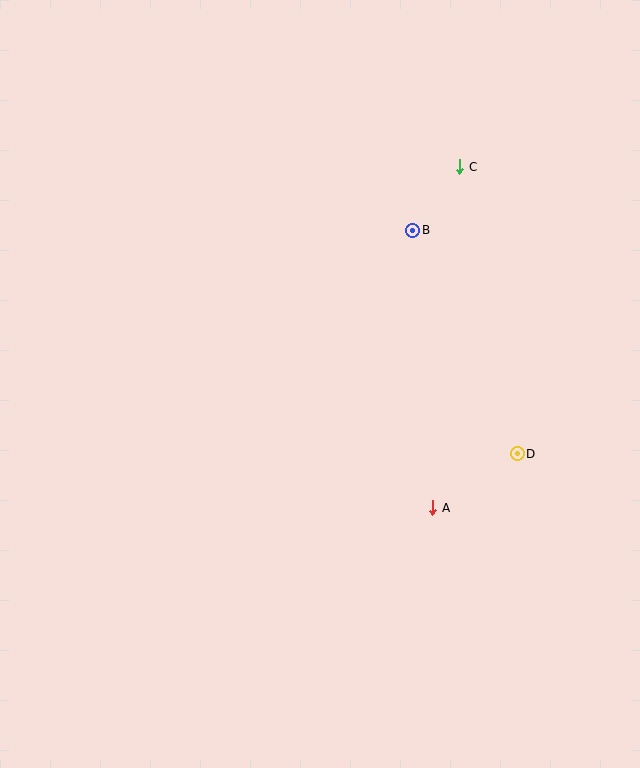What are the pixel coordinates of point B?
Point B is at (413, 230).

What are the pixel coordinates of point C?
Point C is at (460, 167).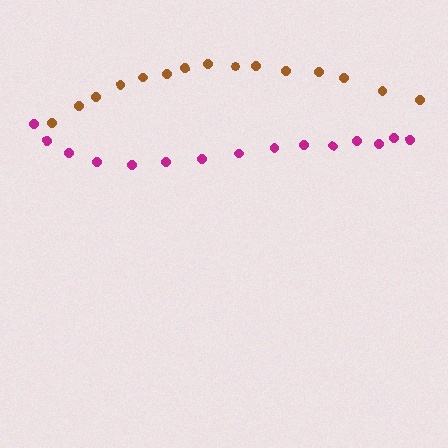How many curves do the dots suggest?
There are 2 distinct paths.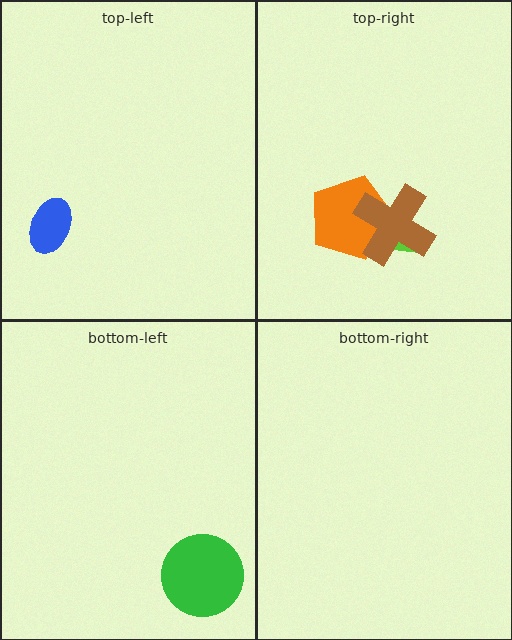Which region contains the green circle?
The bottom-left region.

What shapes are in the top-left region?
The blue ellipse.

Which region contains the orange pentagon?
The top-right region.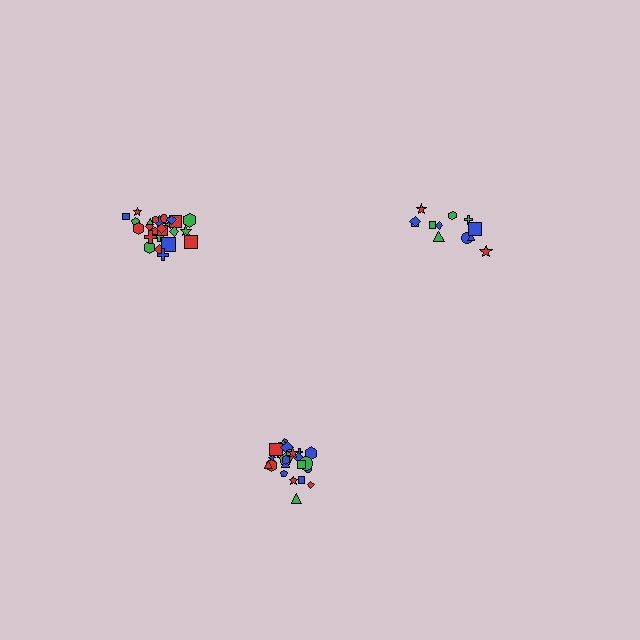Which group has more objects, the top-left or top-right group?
The top-left group.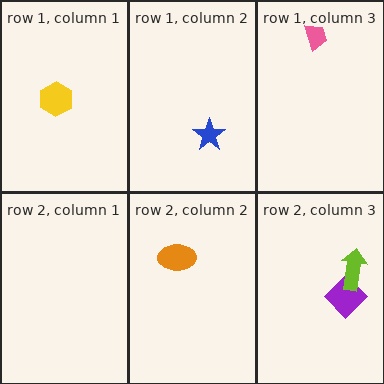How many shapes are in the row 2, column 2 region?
1.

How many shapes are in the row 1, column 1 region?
1.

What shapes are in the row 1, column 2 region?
The blue star.